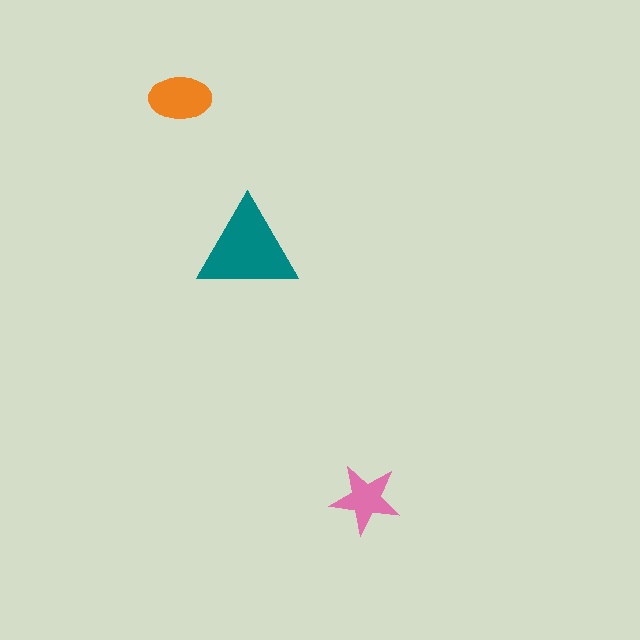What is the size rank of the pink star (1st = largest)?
3rd.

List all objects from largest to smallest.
The teal triangle, the orange ellipse, the pink star.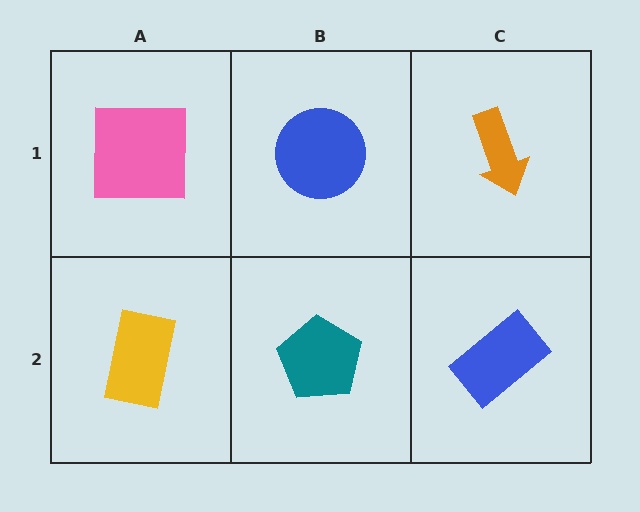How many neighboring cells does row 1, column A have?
2.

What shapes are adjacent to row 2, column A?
A pink square (row 1, column A), a teal pentagon (row 2, column B).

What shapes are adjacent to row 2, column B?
A blue circle (row 1, column B), a yellow rectangle (row 2, column A), a blue rectangle (row 2, column C).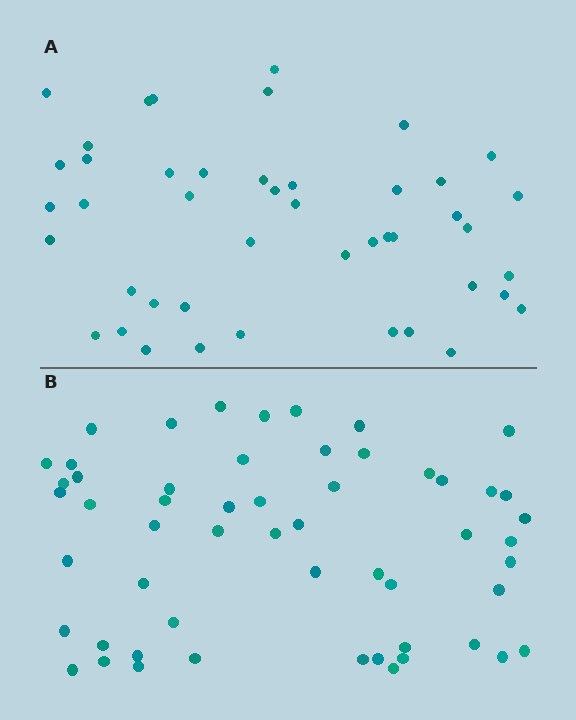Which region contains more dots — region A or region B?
Region B (the bottom region) has more dots.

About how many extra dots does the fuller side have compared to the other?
Region B has roughly 10 or so more dots than region A.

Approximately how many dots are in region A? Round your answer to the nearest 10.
About 40 dots. (The exact count is 45, which rounds to 40.)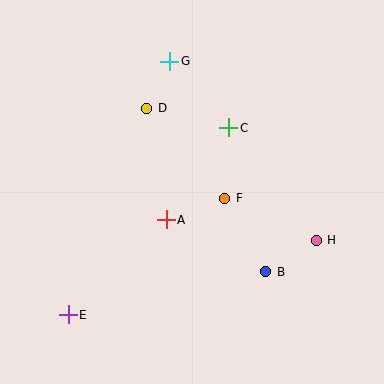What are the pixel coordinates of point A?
Point A is at (166, 220).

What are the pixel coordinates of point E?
Point E is at (68, 315).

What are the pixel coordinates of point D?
Point D is at (147, 108).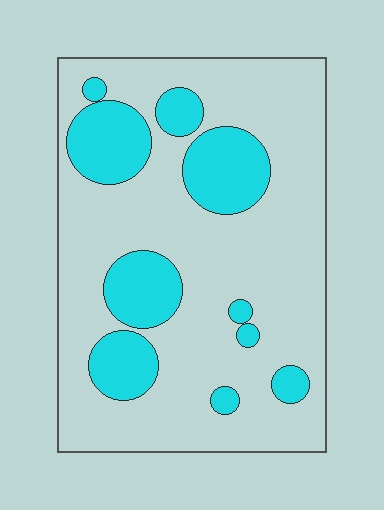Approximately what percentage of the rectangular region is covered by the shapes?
Approximately 25%.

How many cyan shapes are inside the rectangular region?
10.